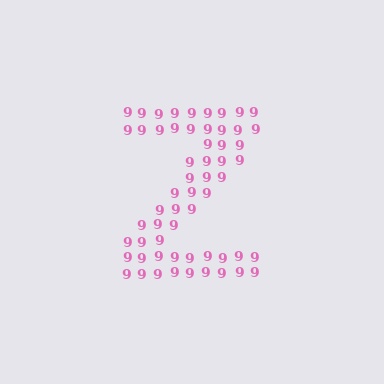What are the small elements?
The small elements are digit 9's.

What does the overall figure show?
The overall figure shows the letter Z.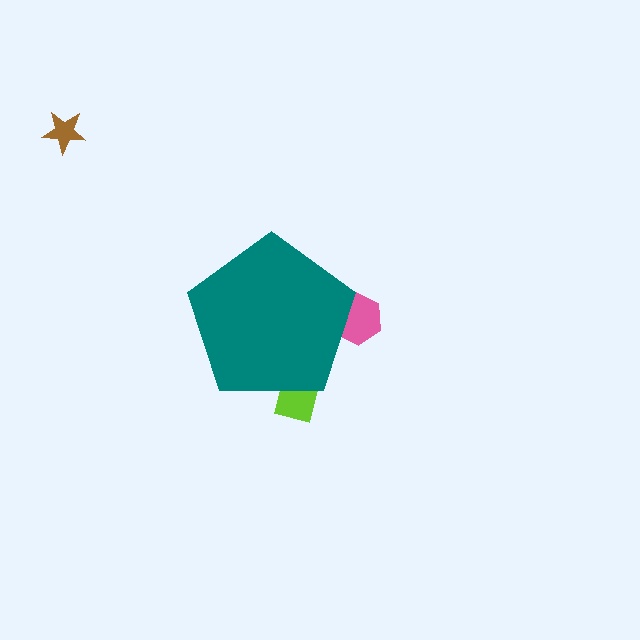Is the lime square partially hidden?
Yes, the lime square is partially hidden behind the teal pentagon.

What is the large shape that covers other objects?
A teal pentagon.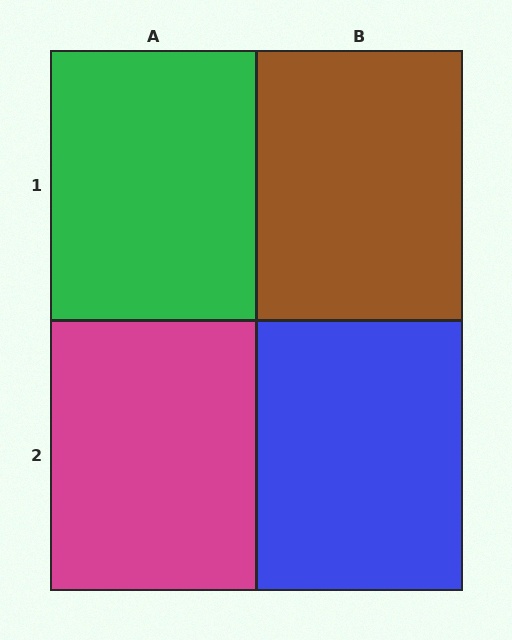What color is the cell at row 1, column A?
Green.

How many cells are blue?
1 cell is blue.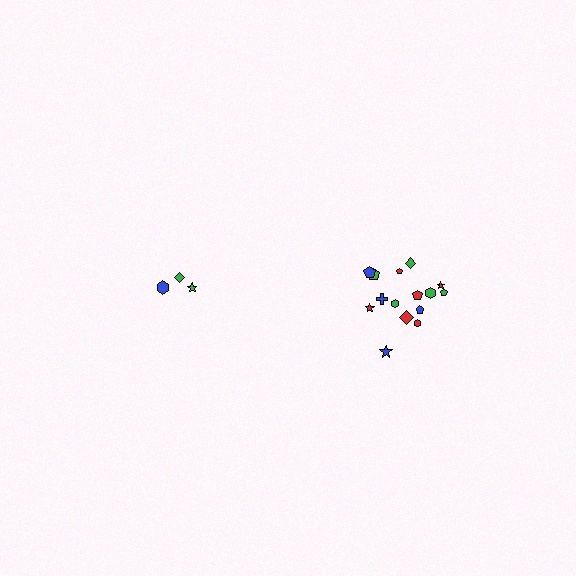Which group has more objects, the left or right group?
The right group.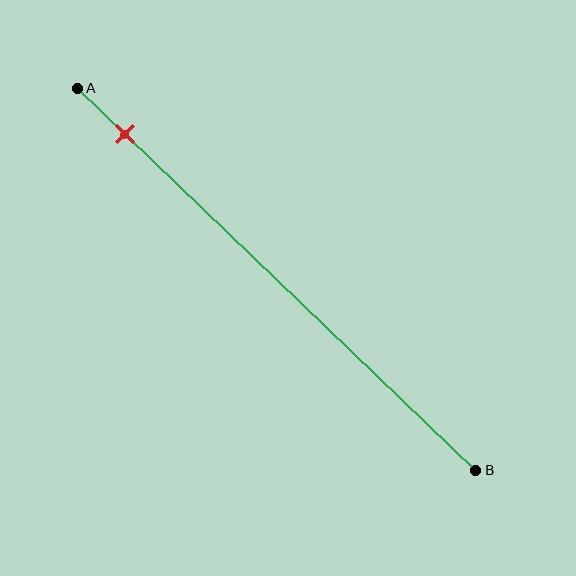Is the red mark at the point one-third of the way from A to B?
No, the mark is at about 10% from A, not at the 33% one-third point.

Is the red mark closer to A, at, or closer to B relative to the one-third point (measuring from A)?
The red mark is closer to point A than the one-third point of segment AB.